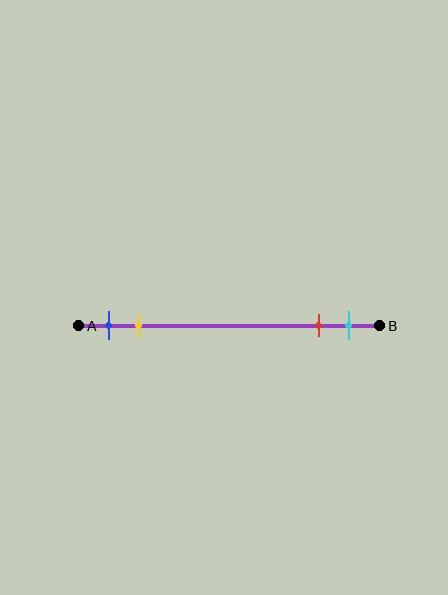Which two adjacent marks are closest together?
The red and cyan marks are the closest adjacent pair.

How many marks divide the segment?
There are 4 marks dividing the segment.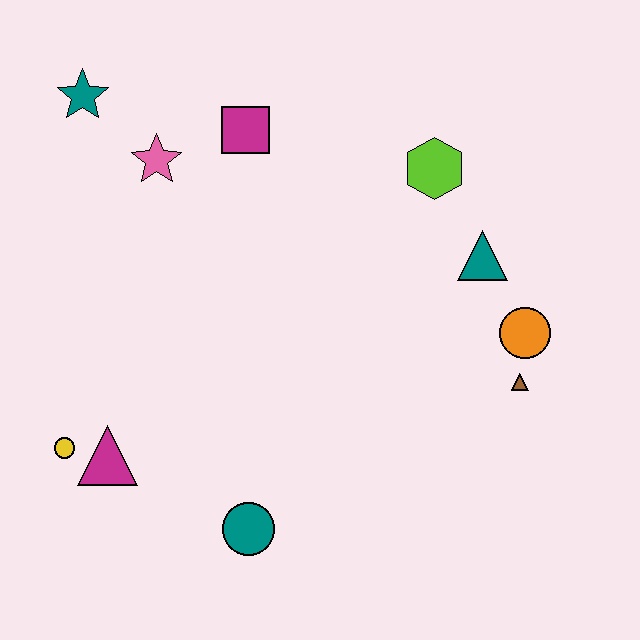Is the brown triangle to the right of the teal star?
Yes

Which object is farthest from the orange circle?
The teal star is farthest from the orange circle.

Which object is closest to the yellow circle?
The magenta triangle is closest to the yellow circle.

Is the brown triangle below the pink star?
Yes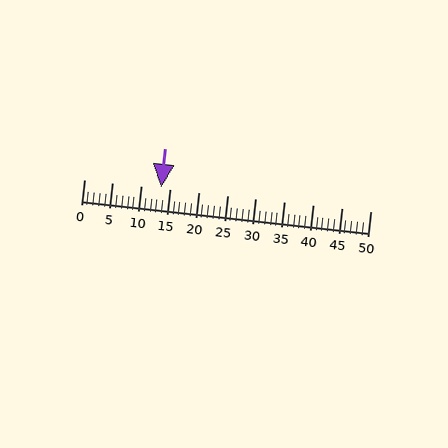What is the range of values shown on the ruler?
The ruler shows values from 0 to 50.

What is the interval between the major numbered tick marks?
The major tick marks are spaced 5 units apart.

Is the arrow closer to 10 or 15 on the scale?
The arrow is closer to 15.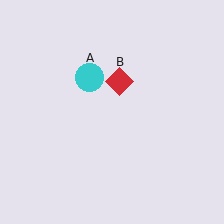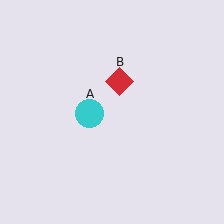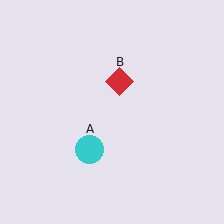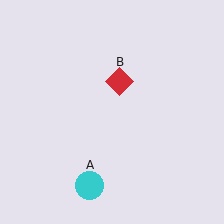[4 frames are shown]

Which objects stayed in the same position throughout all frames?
Red diamond (object B) remained stationary.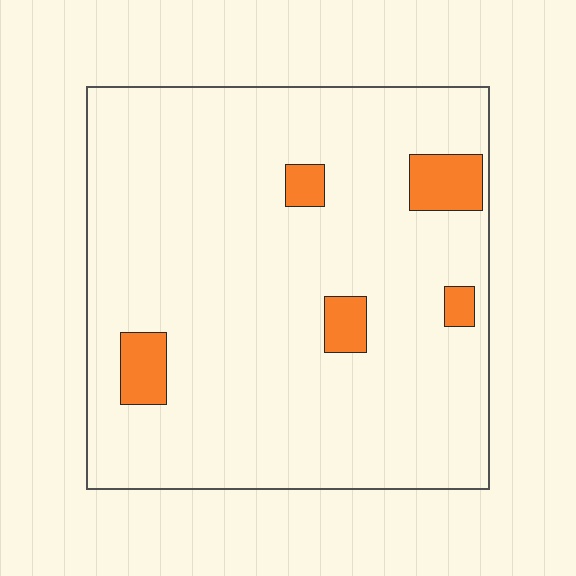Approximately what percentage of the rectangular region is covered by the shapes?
Approximately 10%.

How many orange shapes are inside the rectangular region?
5.